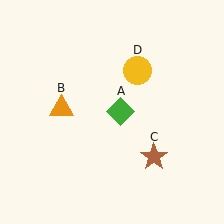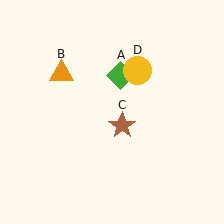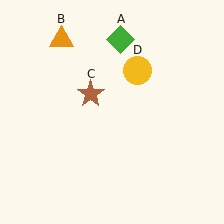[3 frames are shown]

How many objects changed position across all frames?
3 objects changed position: green diamond (object A), orange triangle (object B), brown star (object C).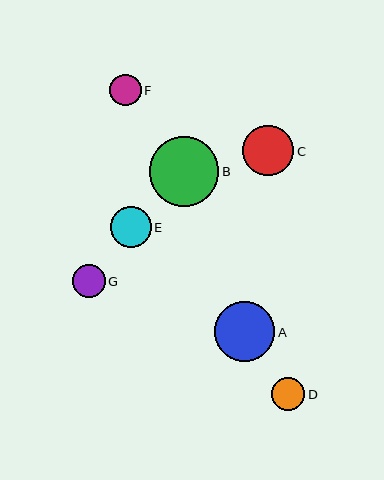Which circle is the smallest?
Circle F is the smallest with a size of approximately 32 pixels.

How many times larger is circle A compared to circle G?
Circle A is approximately 1.8 times the size of circle G.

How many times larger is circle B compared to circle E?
Circle B is approximately 1.7 times the size of circle E.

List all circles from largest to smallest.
From largest to smallest: B, A, C, E, D, G, F.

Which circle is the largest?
Circle B is the largest with a size of approximately 69 pixels.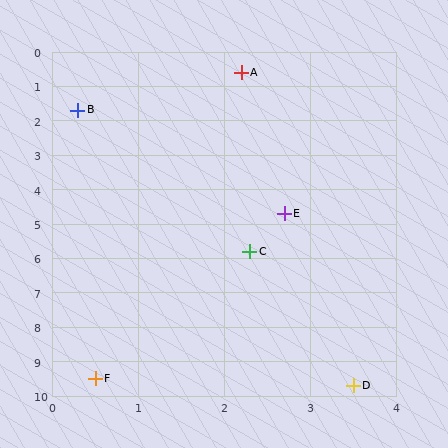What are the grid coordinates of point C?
Point C is at approximately (2.3, 5.8).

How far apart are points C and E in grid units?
Points C and E are about 1.2 grid units apart.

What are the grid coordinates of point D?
Point D is at approximately (3.5, 9.7).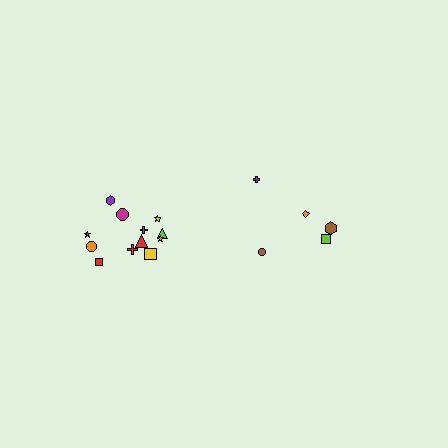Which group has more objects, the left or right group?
The left group.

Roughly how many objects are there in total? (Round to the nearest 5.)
Roughly 20 objects in total.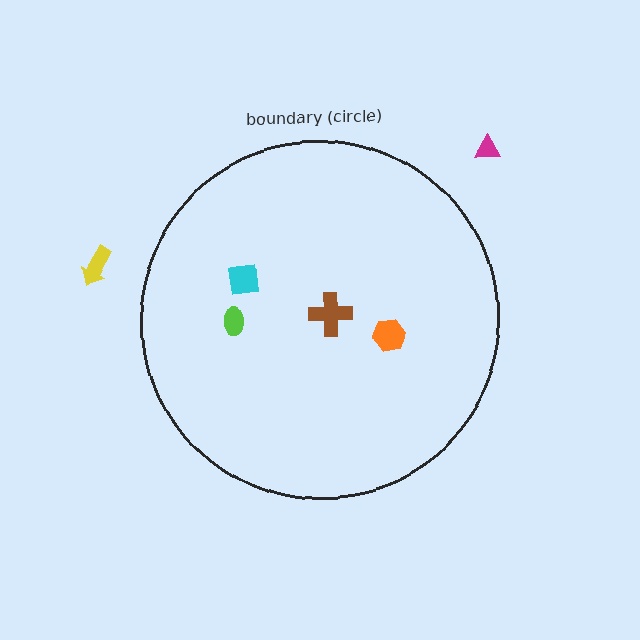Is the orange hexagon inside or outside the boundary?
Inside.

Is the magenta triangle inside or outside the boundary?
Outside.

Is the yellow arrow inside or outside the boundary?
Outside.